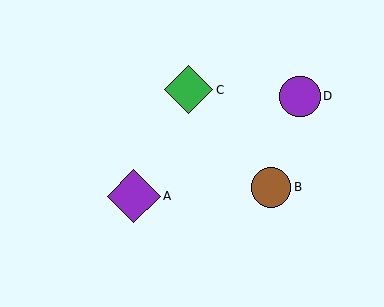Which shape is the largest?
The purple diamond (labeled A) is the largest.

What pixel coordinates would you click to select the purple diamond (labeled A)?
Click at (134, 196) to select the purple diamond A.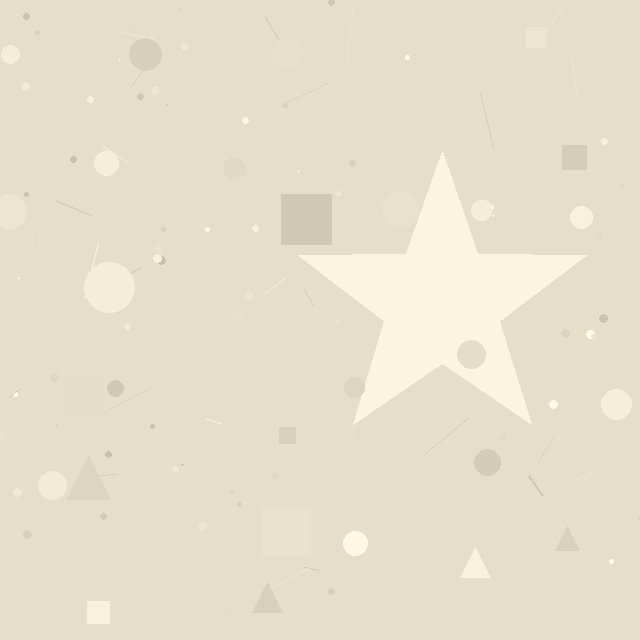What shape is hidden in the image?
A star is hidden in the image.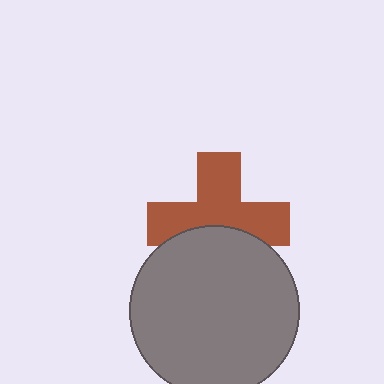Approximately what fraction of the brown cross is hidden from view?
Roughly 35% of the brown cross is hidden behind the gray circle.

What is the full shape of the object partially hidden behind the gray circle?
The partially hidden object is a brown cross.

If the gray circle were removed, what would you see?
You would see the complete brown cross.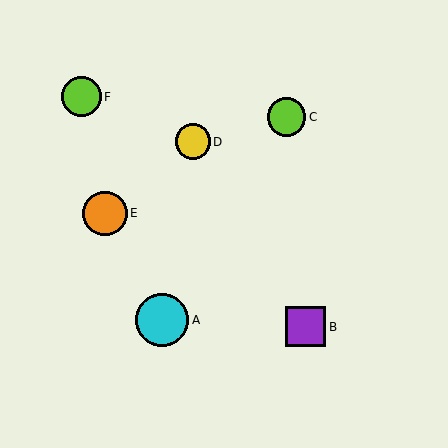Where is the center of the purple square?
The center of the purple square is at (306, 327).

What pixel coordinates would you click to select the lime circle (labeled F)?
Click at (81, 97) to select the lime circle F.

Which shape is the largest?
The cyan circle (labeled A) is the largest.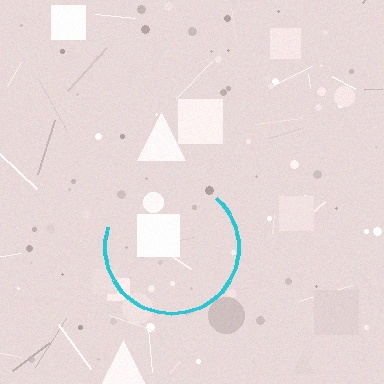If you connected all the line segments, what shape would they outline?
They would outline a circle.